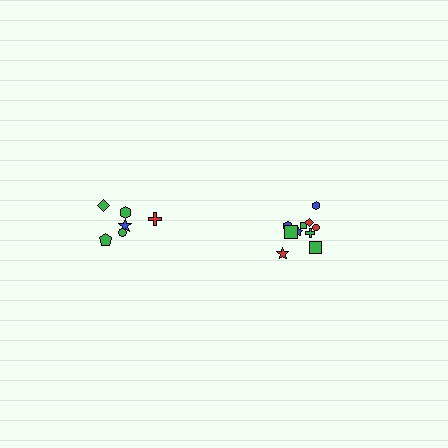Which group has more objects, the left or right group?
The right group.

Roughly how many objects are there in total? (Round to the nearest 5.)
Roughly 15 objects in total.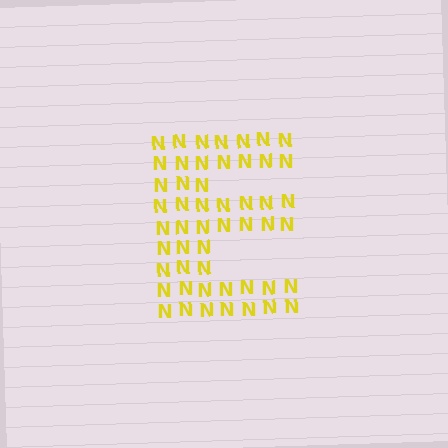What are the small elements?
The small elements are letter N's.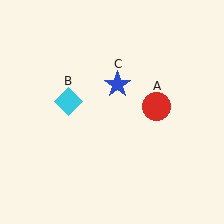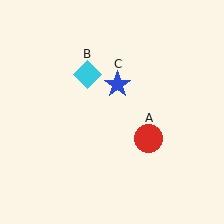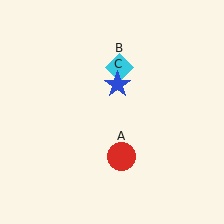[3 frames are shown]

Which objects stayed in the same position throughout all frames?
Blue star (object C) remained stationary.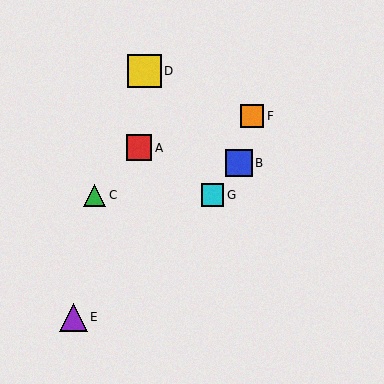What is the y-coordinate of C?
Object C is at y≈195.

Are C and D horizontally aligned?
No, C is at y≈195 and D is at y≈71.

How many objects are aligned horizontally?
2 objects (C, G) are aligned horizontally.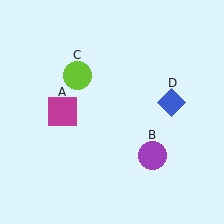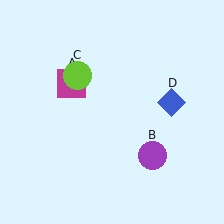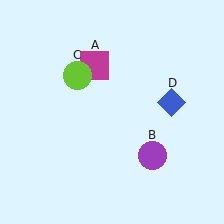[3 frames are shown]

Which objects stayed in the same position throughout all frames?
Purple circle (object B) and lime circle (object C) and blue diamond (object D) remained stationary.